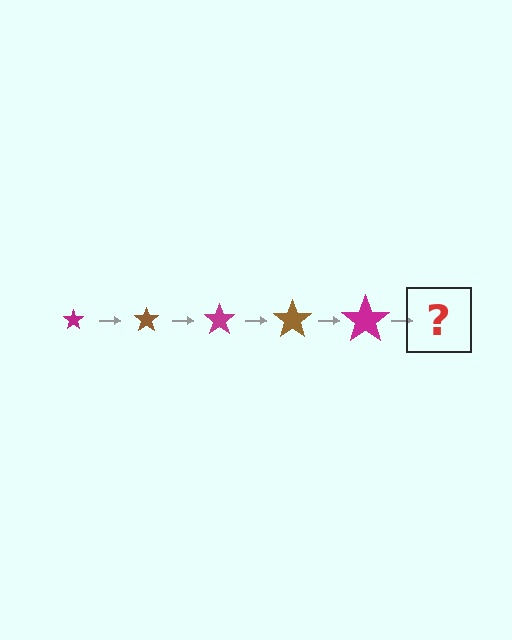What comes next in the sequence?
The next element should be a brown star, larger than the previous one.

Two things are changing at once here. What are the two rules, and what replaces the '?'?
The two rules are that the star grows larger each step and the color cycles through magenta and brown. The '?' should be a brown star, larger than the previous one.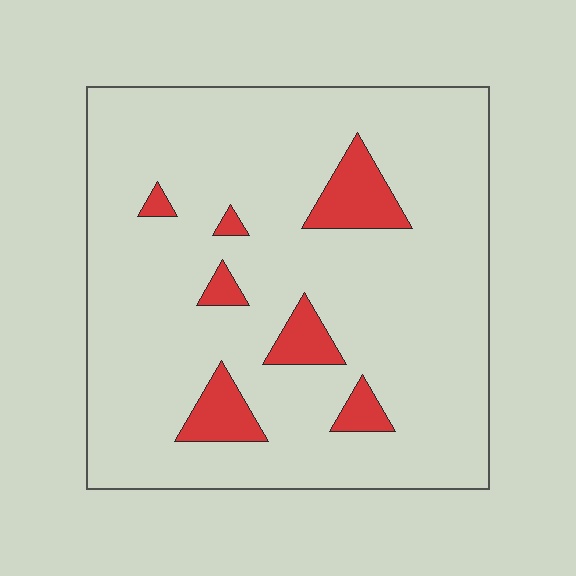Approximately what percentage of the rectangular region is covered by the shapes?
Approximately 10%.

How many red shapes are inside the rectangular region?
7.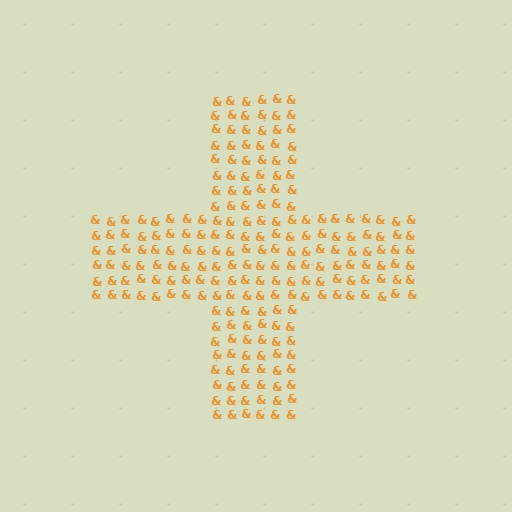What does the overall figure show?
The overall figure shows a cross.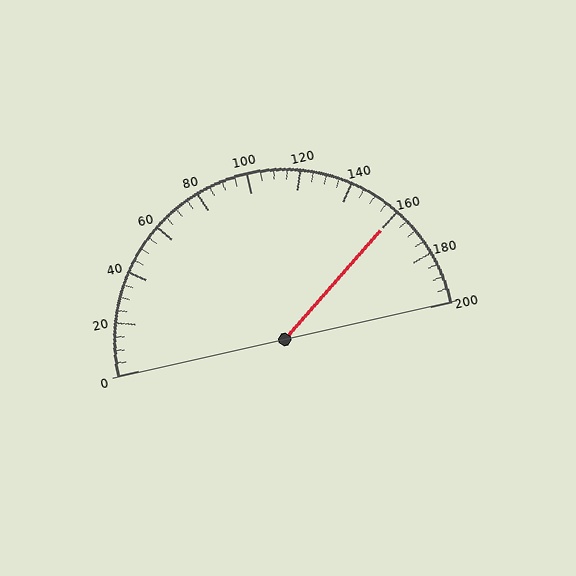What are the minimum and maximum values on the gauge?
The gauge ranges from 0 to 200.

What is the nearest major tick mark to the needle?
The nearest major tick mark is 160.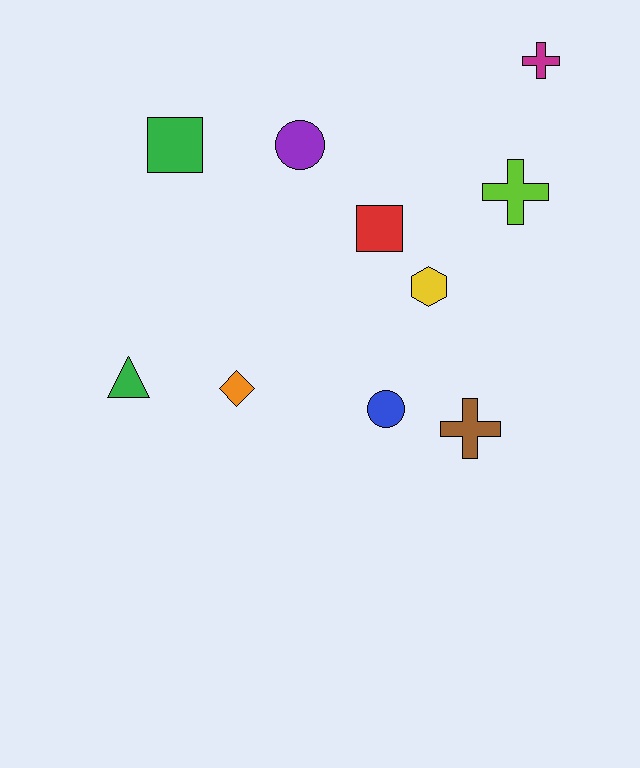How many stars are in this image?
There are no stars.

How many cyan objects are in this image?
There are no cyan objects.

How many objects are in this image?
There are 10 objects.